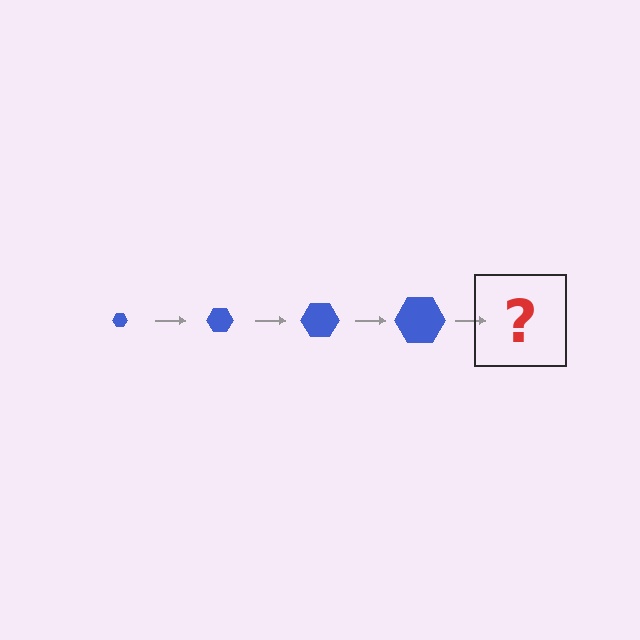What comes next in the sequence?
The next element should be a blue hexagon, larger than the previous one.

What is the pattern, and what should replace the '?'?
The pattern is that the hexagon gets progressively larger each step. The '?' should be a blue hexagon, larger than the previous one.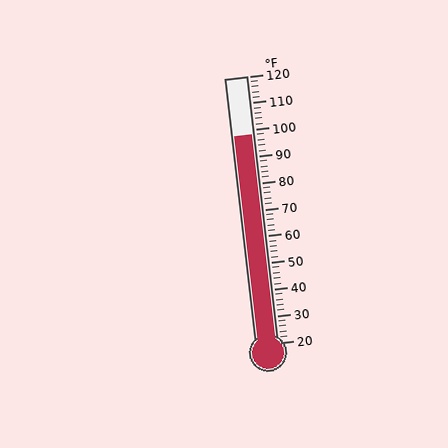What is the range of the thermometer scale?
The thermometer scale ranges from 20°F to 120°F.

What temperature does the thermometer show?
The thermometer shows approximately 98°F.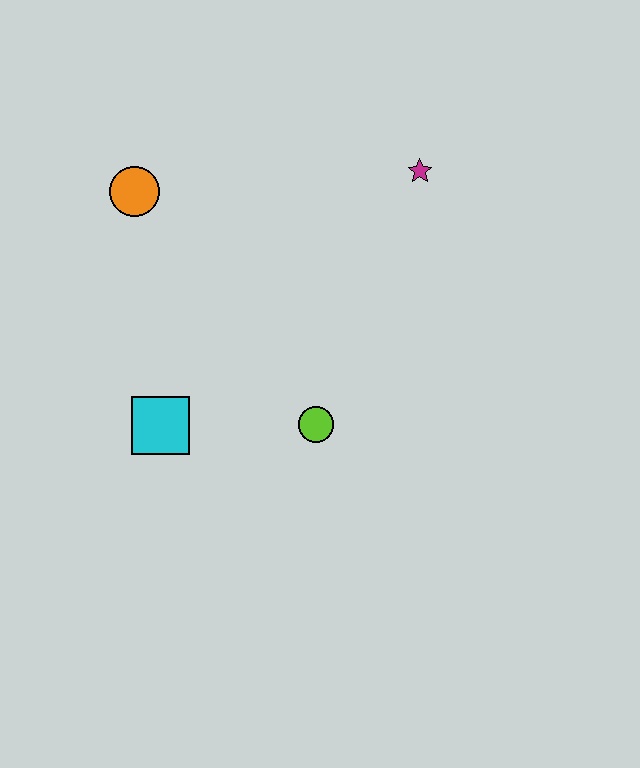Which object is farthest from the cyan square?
The magenta star is farthest from the cyan square.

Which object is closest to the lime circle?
The cyan square is closest to the lime circle.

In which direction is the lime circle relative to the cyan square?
The lime circle is to the right of the cyan square.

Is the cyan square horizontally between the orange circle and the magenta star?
Yes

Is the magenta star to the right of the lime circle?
Yes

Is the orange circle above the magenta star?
No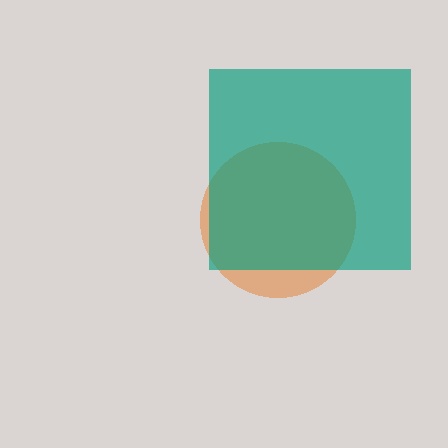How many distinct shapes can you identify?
There are 2 distinct shapes: an orange circle, a teal square.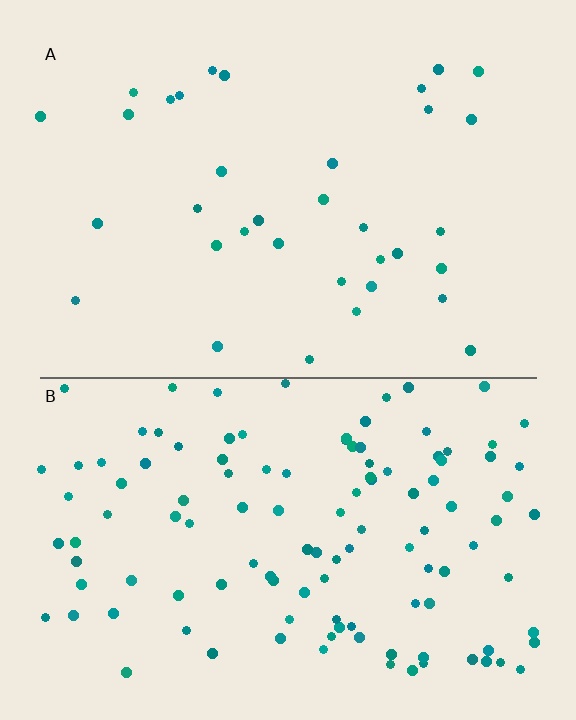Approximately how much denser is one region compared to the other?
Approximately 3.4× — region B over region A.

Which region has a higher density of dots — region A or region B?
B (the bottom).